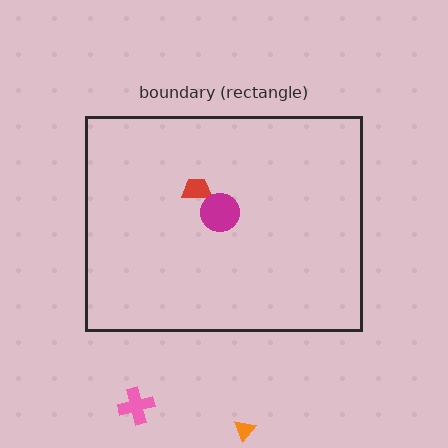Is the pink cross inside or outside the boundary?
Outside.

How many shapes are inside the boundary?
2 inside, 2 outside.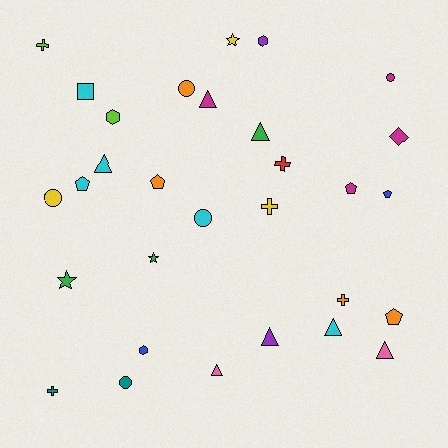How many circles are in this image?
There are 5 circles.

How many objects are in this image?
There are 30 objects.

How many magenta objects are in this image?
There are 4 magenta objects.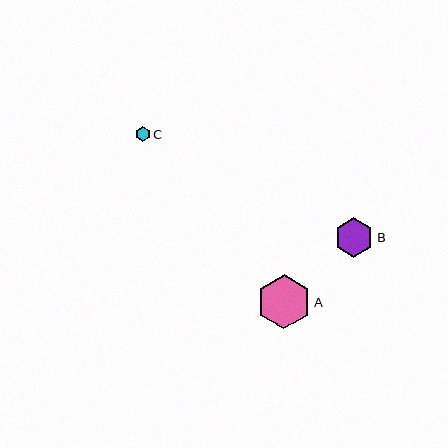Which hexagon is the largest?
Hexagon A is the largest with a size of approximately 54 pixels.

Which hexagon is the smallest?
Hexagon C is the smallest with a size of approximately 15 pixels.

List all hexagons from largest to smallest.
From largest to smallest: A, B, C.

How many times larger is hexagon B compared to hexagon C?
Hexagon B is approximately 2.6 times the size of hexagon C.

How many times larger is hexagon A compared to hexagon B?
Hexagon A is approximately 1.4 times the size of hexagon B.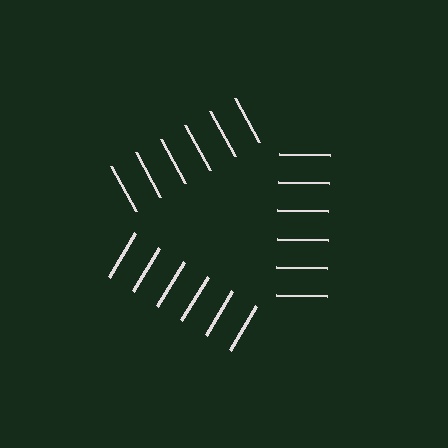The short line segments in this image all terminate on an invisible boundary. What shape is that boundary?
An illusory triangle — the line segments terminate on its edges but no continuous stroke is drawn.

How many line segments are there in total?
18 — 6 along each of the 3 edges.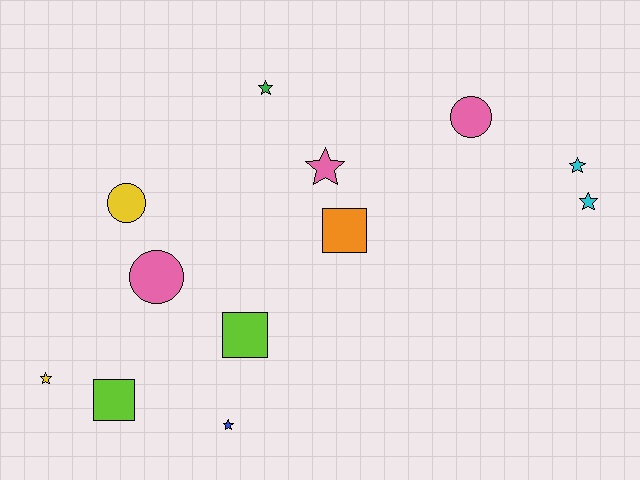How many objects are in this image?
There are 12 objects.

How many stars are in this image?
There are 6 stars.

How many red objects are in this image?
There are no red objects.